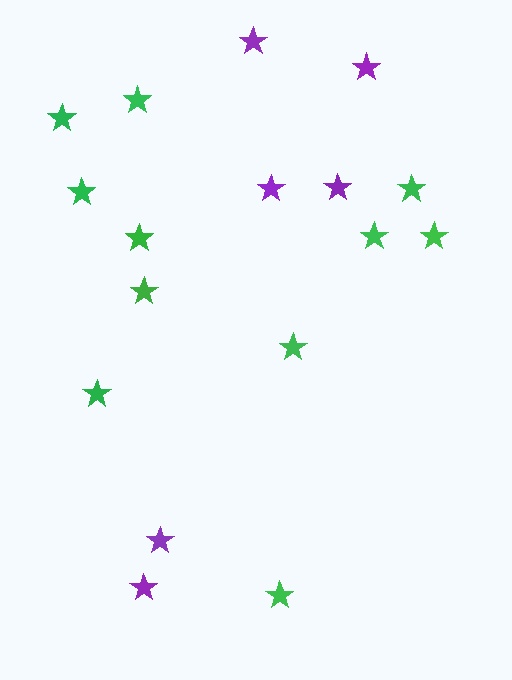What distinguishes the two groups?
There are 2 groups: one group of green stars (11) and one group of purple stars (6).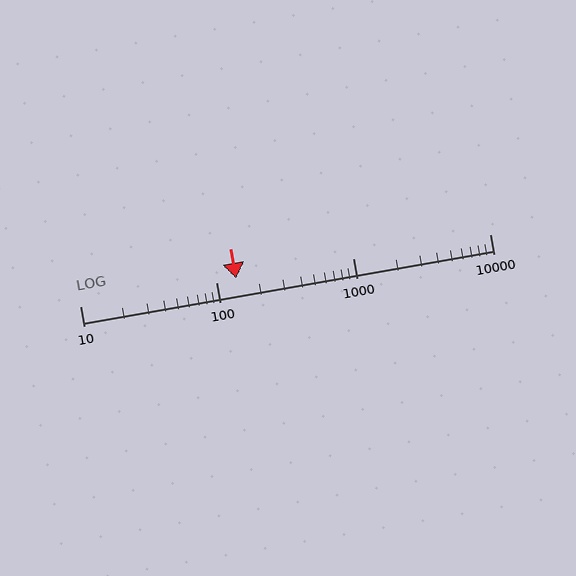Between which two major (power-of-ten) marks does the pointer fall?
The pointer is between 100 and 1000.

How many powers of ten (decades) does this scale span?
The scale spans 3 decades, from 10 to 10000.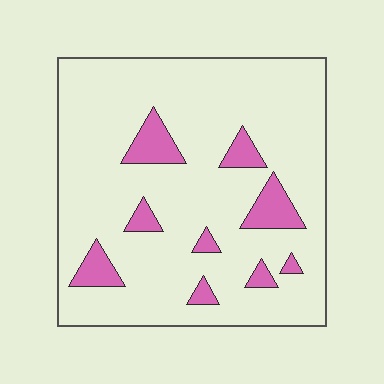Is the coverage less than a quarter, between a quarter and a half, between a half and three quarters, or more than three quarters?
Less than a quarter.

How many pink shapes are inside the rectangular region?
9.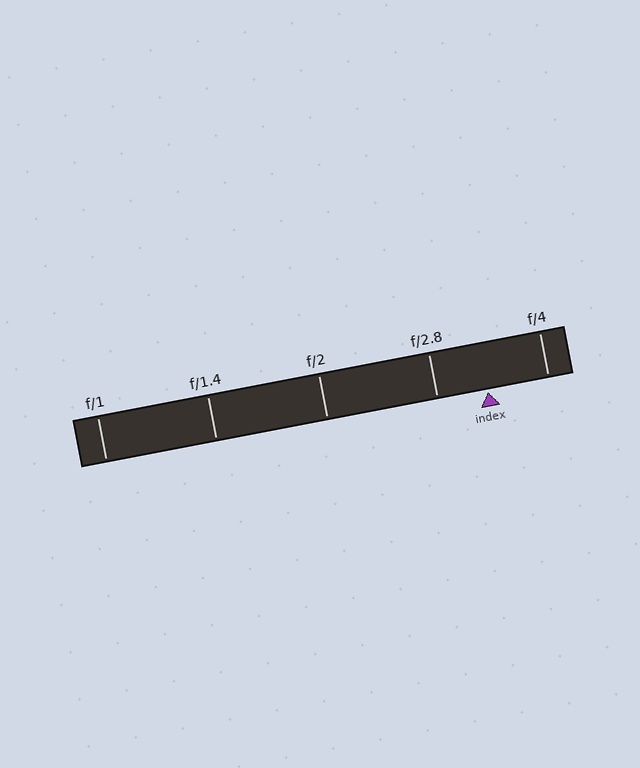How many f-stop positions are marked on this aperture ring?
There are 5 f-stop positions marked.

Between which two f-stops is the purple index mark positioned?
The index mark is between f/2.8 and f/4.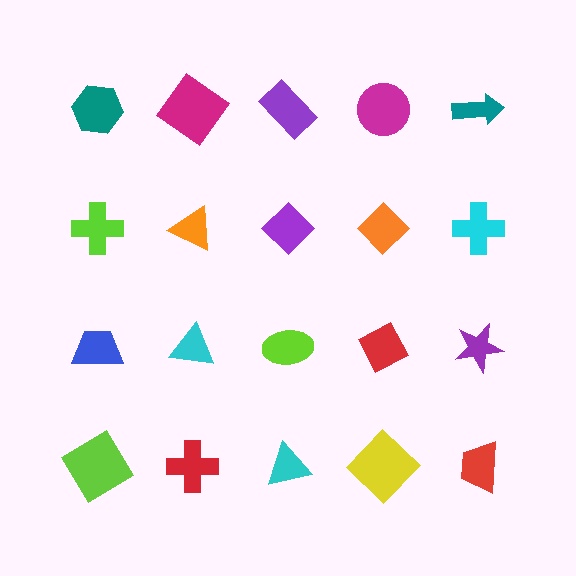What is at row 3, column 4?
A red diamond.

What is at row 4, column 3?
A cyan triangle.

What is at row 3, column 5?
A purple star.